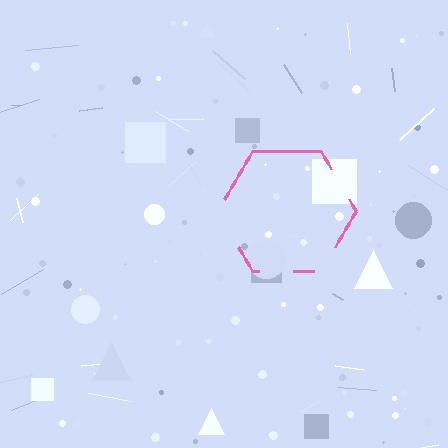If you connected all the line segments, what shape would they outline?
They would outline a hexagon.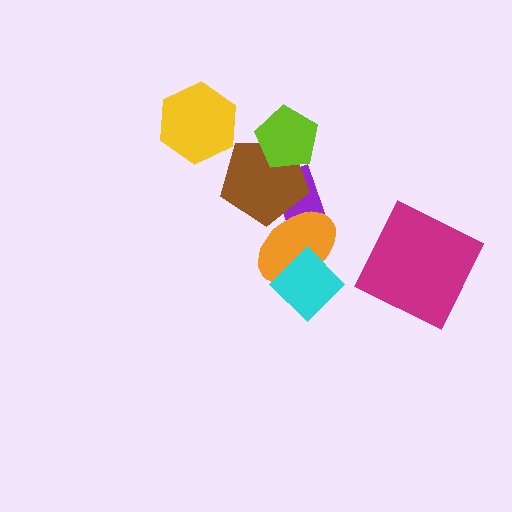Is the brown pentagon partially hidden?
Yes, it is partially covered by another shape.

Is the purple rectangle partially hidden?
Yes, it is partially covered by another shape.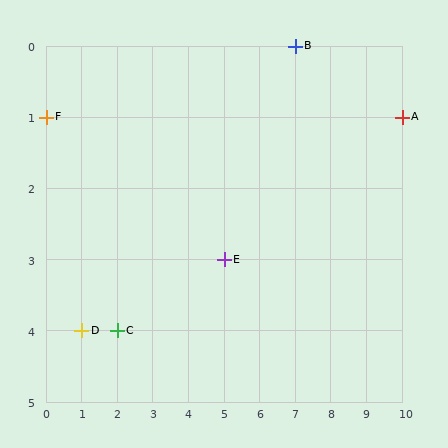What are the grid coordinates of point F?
Point F is at grid coordinates (0, 1).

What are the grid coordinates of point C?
Point C is at grid coordinates (2, 4).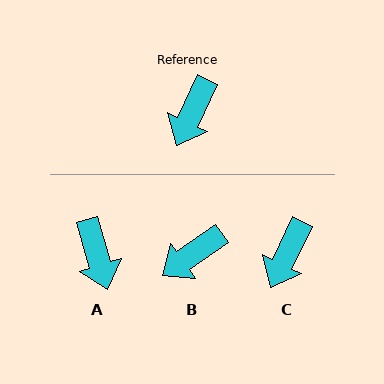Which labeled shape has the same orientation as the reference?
C.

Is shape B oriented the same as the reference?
No, it is off by about 29 degrees.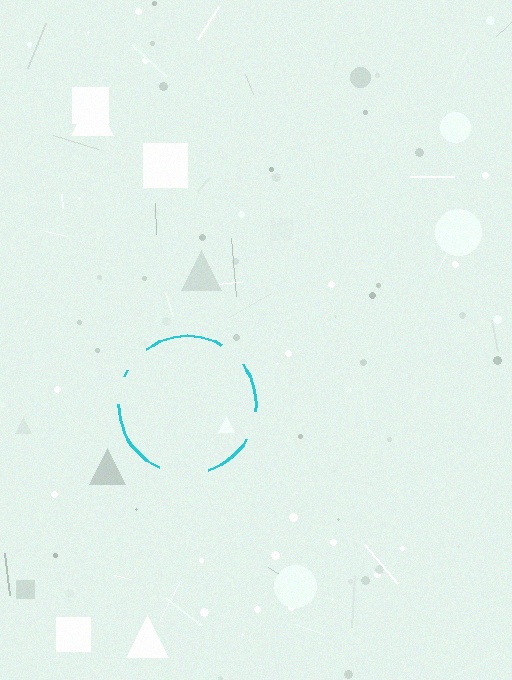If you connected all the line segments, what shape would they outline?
They would outline a circle.